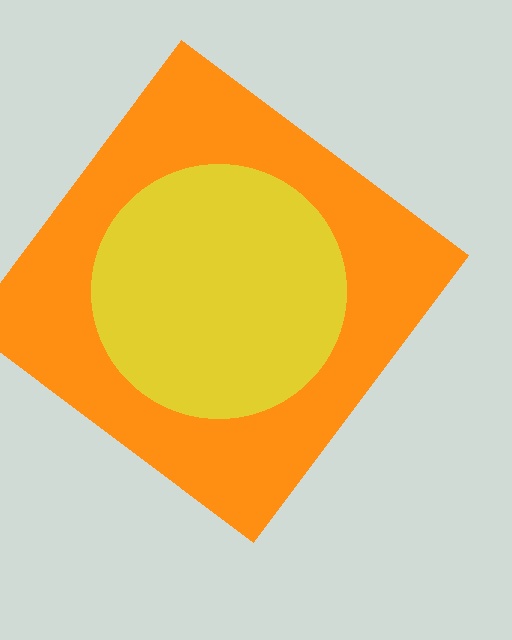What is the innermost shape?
The yellow circle.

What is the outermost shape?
The orange diamond.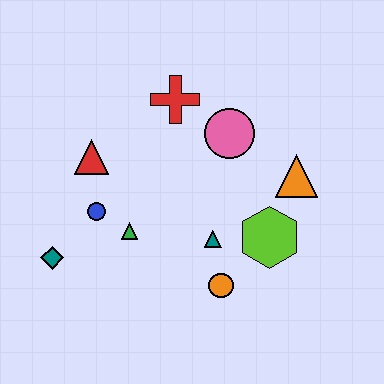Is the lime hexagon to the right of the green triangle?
Yes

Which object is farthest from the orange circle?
The red cross is farthest from the orange circle.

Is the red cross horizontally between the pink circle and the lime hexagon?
No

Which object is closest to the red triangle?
The blue circle is closest to the red triangle.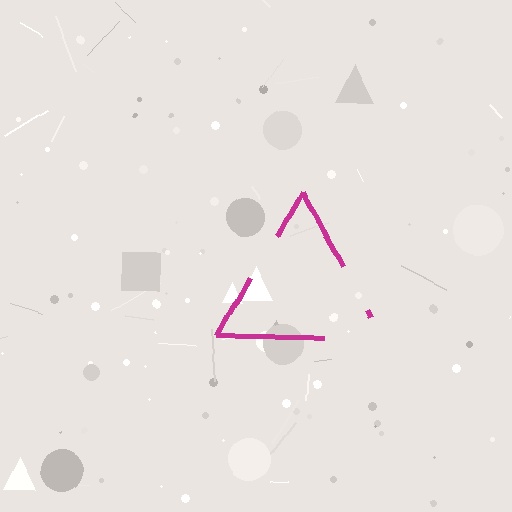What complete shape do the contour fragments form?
The contour fragments form a triangle.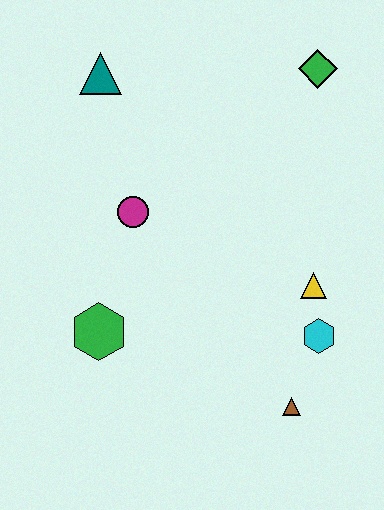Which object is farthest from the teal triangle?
The brown triangle is farthest from the teal triangle.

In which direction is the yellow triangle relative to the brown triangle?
The yellow triangle is above the brown triangle.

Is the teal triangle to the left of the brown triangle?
Yes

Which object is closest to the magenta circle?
The green hexagon is closest to the magenta circle.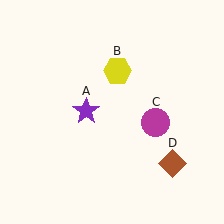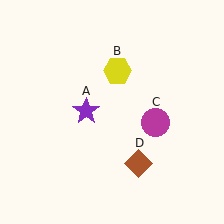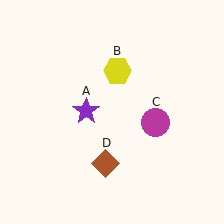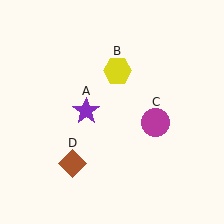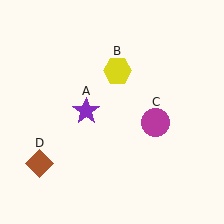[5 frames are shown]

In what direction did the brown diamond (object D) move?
The brown diamond (object D) moved left.